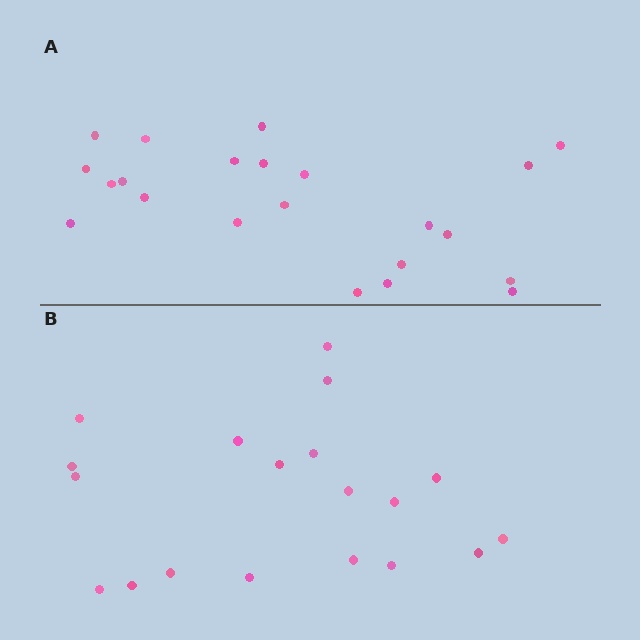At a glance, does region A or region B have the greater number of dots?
Region A (the top region) has more dots.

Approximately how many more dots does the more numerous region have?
Region A has just a few more — roughly 2 or 3 more dots than region B.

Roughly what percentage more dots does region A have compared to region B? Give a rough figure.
About 15% more.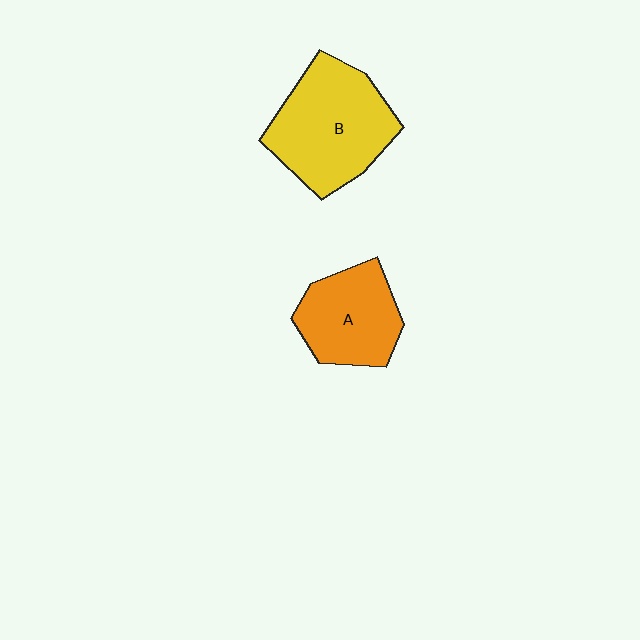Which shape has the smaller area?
Shape A (orange).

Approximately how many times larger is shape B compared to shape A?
Approximately 1.4 times.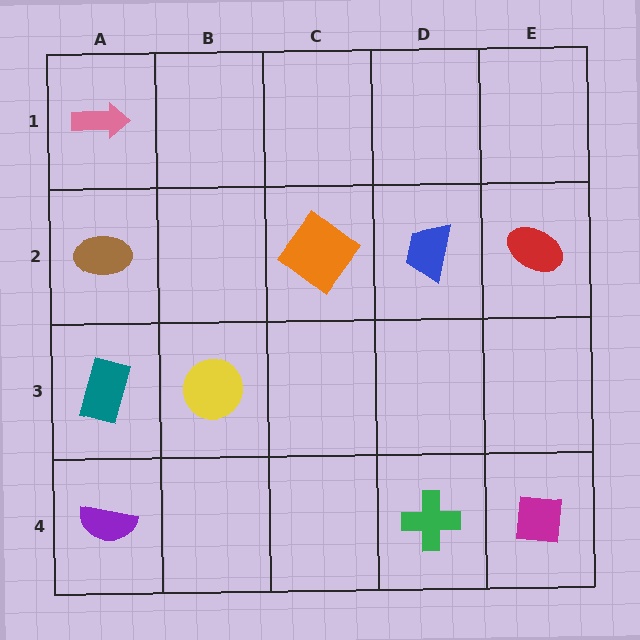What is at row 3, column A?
A teal rectangle.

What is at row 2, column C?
An orange diamond.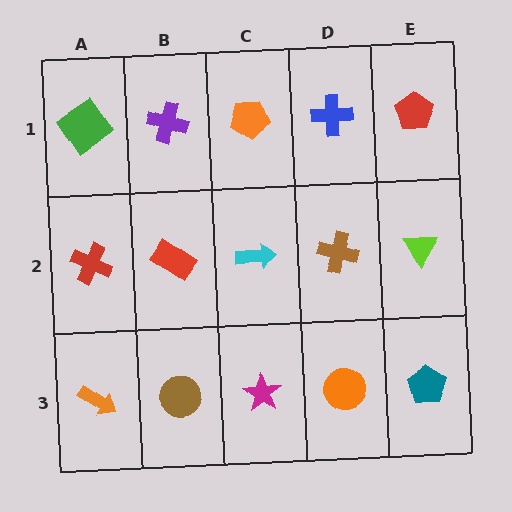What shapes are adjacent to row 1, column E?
A lime triangle (row 2, column E), a blue cross (row 1, column D).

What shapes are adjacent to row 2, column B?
A purple cross (row 1, column B), a brown circle (row 3, column B), a red cross (row 2, column A), a cyan arrow (row 2, column C).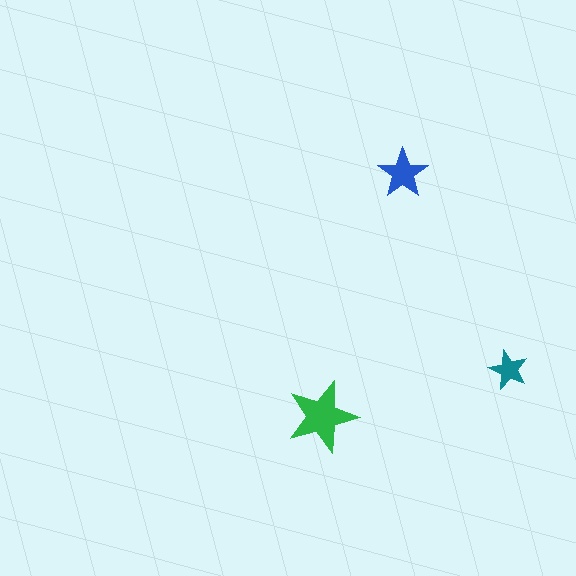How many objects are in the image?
There are 3 objects in the image.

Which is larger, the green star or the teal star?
The green one.